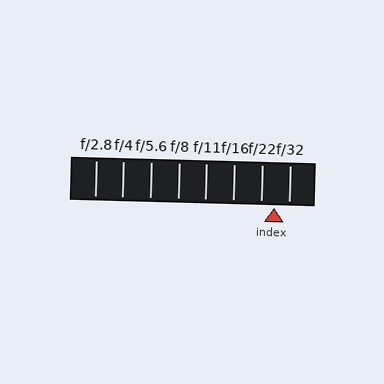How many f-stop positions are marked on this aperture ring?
There are 8 f-stop positions marked.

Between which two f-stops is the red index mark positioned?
The index mark is between f/22 and f/32.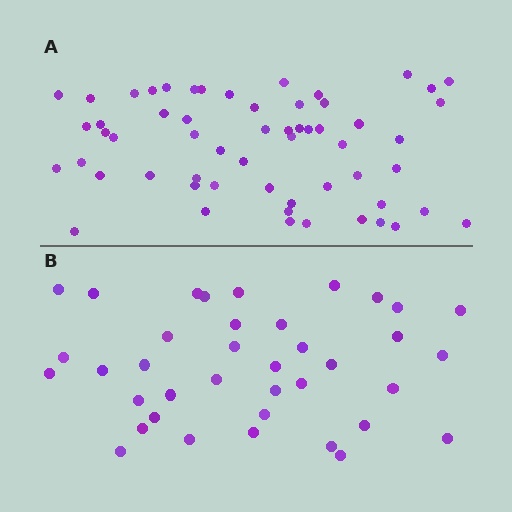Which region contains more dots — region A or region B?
Region A (the top region) has more dots.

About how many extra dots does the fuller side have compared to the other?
Region A has approximately 20 more dots than region B.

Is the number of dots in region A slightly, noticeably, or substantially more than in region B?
Region A has substantially more. The ratio is roughly 1.5 to 1.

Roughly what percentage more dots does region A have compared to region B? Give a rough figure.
About 55% more.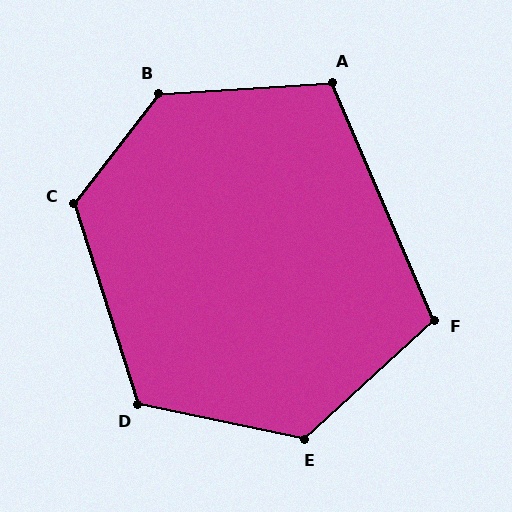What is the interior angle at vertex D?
Approximately 120 degrees (obtuse).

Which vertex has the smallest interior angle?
F, at approximately 109 degrees.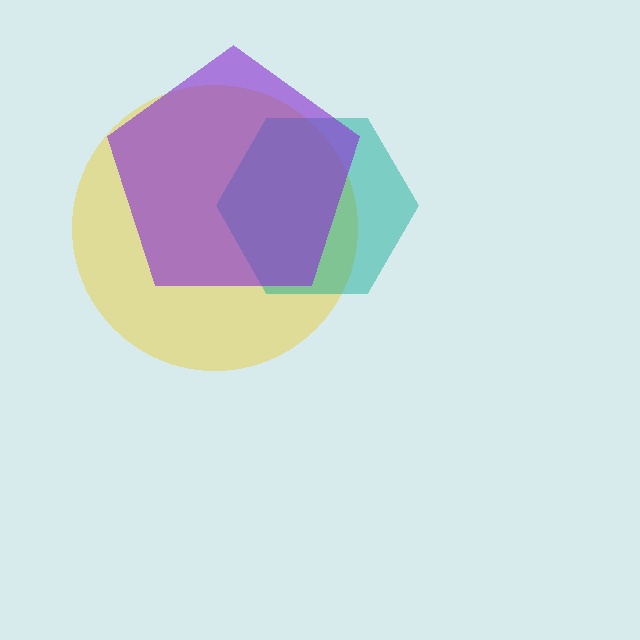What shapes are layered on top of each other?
The layered shapes are: a yellow circle, a teal hexagon, a purple pentagon.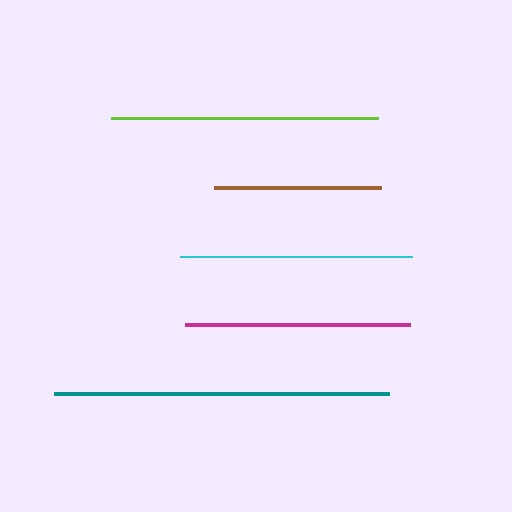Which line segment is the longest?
The teal line is the longest at approximately 335 pixels.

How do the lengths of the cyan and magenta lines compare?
The cyan and magenta lines are approximately the same length.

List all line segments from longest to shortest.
From longest to shortest: teal, lime, cyan, magenta, brown.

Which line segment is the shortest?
The brown line is the shortest at approximately 166 pixels.